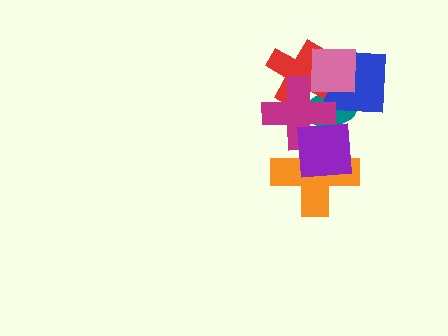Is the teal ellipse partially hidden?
Yes, it is partially covered by another shape.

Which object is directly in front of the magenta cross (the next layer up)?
The purple square is directly in front of the magenta cross.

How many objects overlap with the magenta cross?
6 objects overlap with the magenta cross.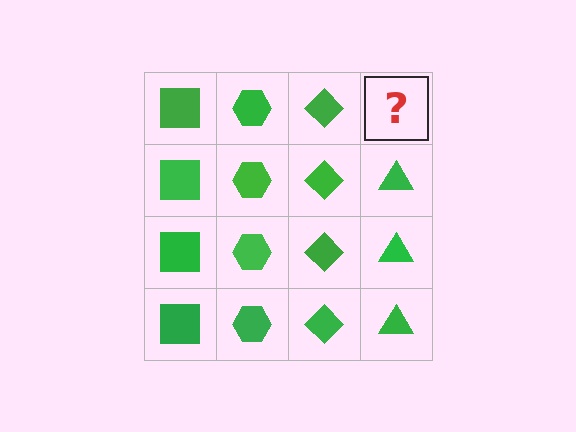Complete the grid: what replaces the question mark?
The question mark should be replaced with a green triangle.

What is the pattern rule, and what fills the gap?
The rule is that each column has a consistent shape. The gap should be filled with a green triangle.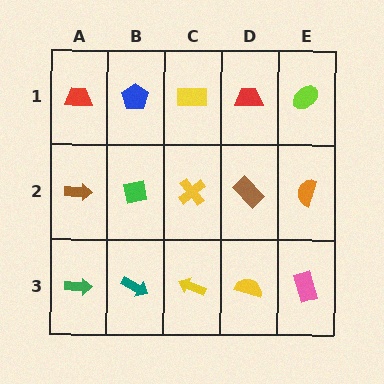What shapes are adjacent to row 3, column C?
A yellow cross (row 2, column C), a teal arrow (row 3, column B), a yellow semicircle (row 3, column D).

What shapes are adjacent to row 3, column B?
A green square (row 2, column B), a green arrow (row 3, column A), a yellow arrow (row 3, column C).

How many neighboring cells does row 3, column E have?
2.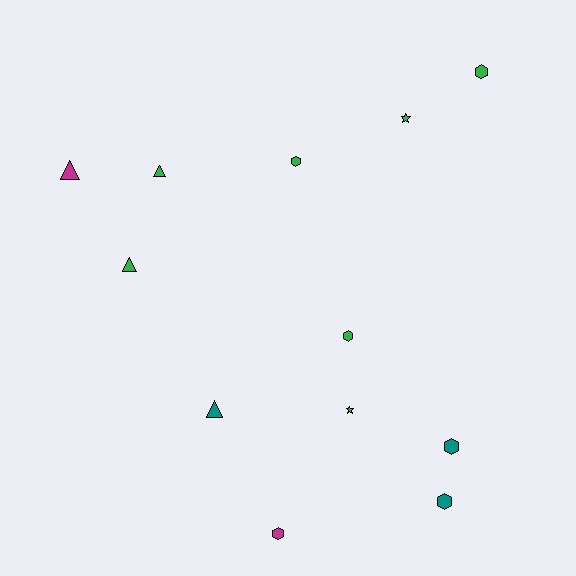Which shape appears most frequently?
Hexagon, with 6 objects.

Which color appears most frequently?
Green, with 7 objects.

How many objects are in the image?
There are 12 objects.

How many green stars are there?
There are 2 green stars.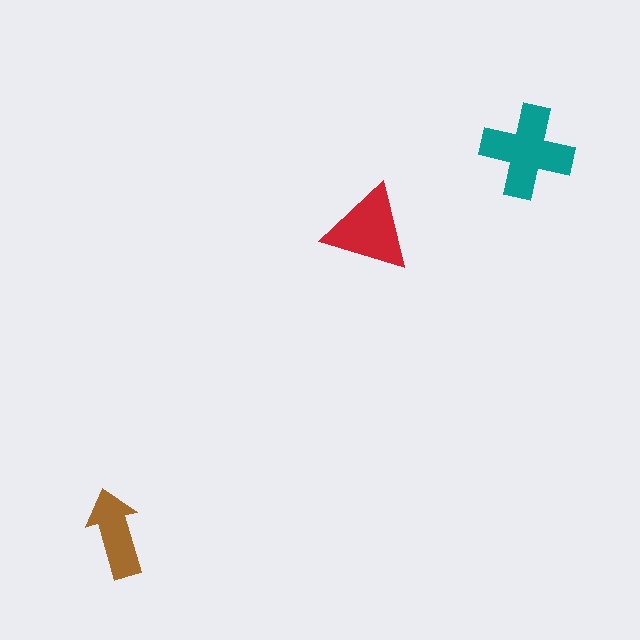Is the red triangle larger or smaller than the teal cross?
Smaller.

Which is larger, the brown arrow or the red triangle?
The red triangle.